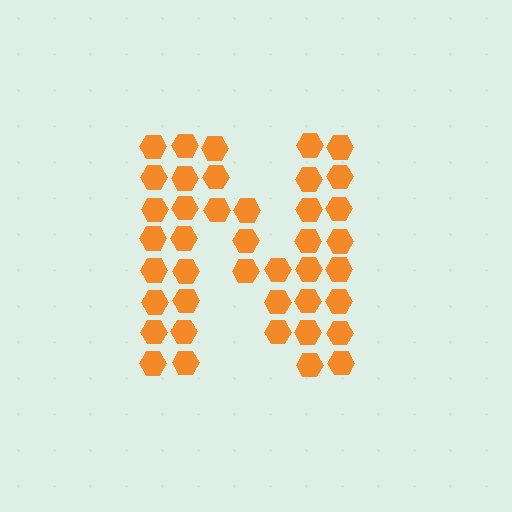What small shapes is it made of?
It is made of small hexagons.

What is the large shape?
The large shape is the letter N.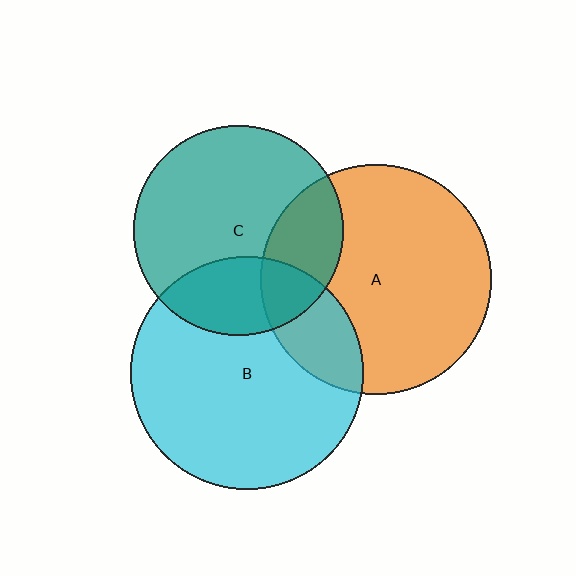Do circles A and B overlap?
Yes.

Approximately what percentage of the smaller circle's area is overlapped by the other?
Approximately 20%.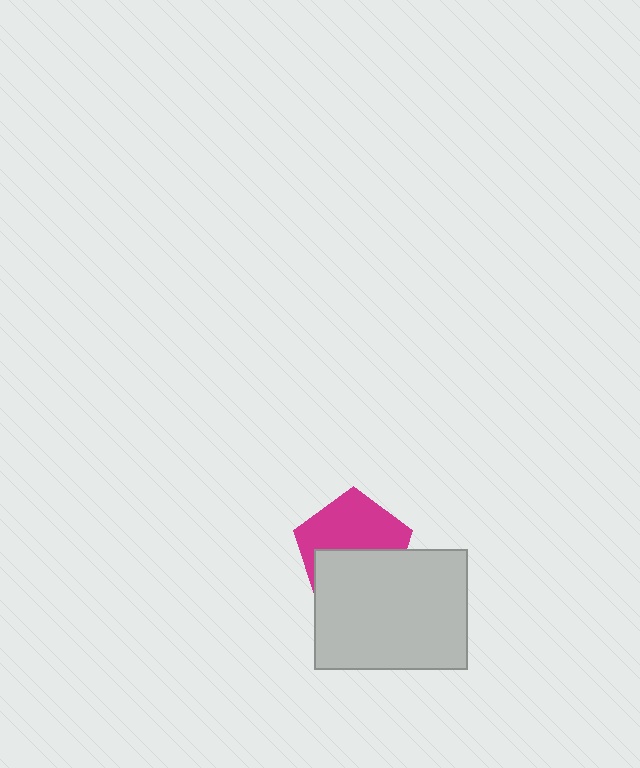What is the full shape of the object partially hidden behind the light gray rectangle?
The partially hidden object is a magenta pentagon.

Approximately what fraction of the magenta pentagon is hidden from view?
Roughly 46% of the magenta pentagon is hidden behind the light gray rectangle.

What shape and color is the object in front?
The object in front is a light gray rectangle.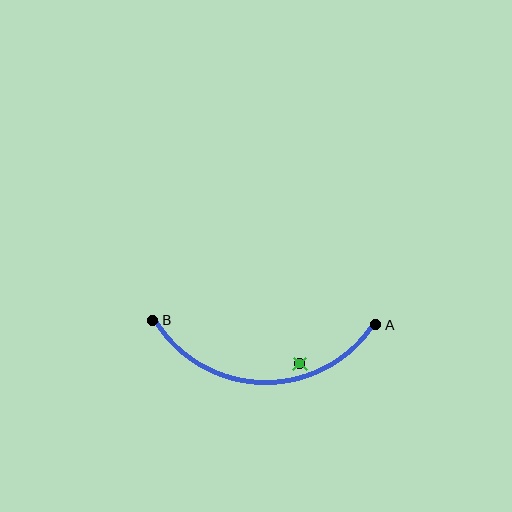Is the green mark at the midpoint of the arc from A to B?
No — the green mark does not lie on the arc at all. It sits slightly inside the curve.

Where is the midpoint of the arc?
The arc midpoint is the point on the curve farthest from the straight line joining A and B. It sits below that line.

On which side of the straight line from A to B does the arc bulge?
The arc bulges below the straight line connecting A and B.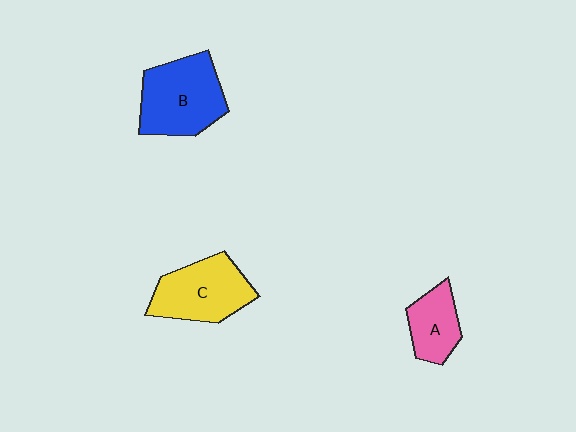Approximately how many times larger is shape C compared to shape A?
Approximately 1.6 times.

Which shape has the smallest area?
Shape A (pink).